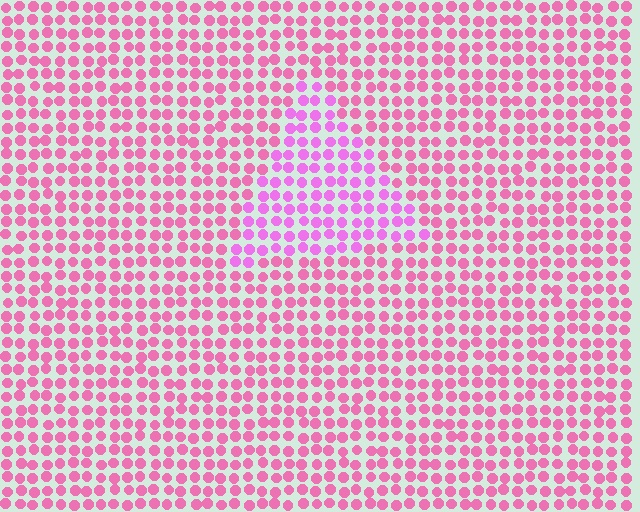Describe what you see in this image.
The image is filled with small pink elements in a uniform arrangement. A triangle-shaped region is visible where the elements are tinted to a slightly different hue, forming a subtle color boundary.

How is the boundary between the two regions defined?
The boundary is defined purely by a slight shift in hue (about 27 degrees). Spacing, size, and orientation are identical on both sides.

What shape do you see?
I see a triangle.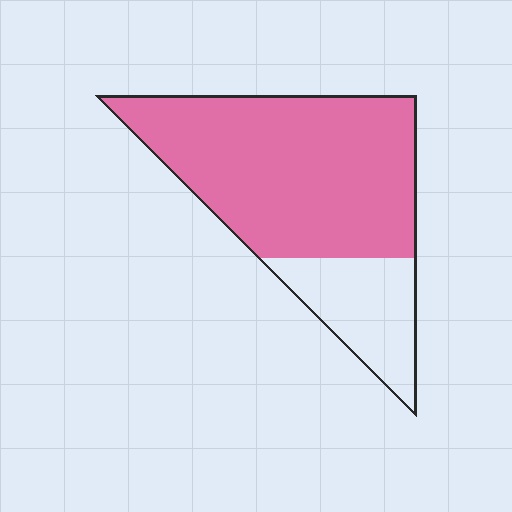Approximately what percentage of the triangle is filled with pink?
Approximately 75%.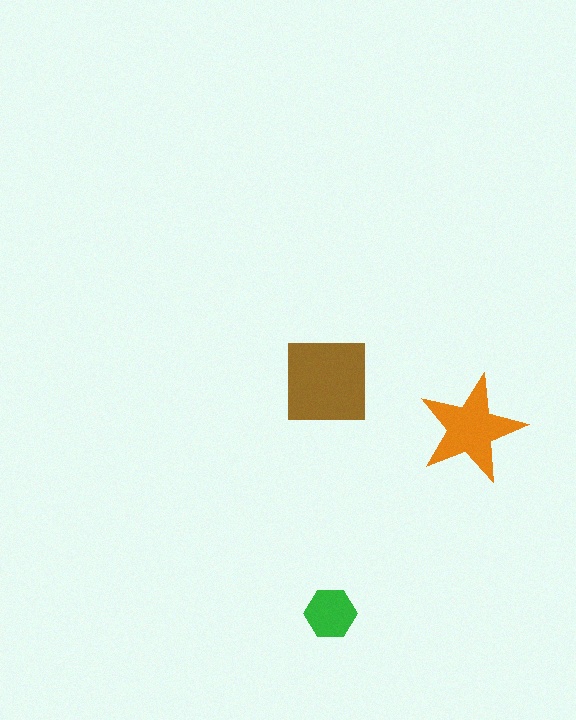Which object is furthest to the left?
The brown square is leftmost.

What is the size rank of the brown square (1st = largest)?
1st.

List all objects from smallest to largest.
The green hexagon, the orange star, the brown square.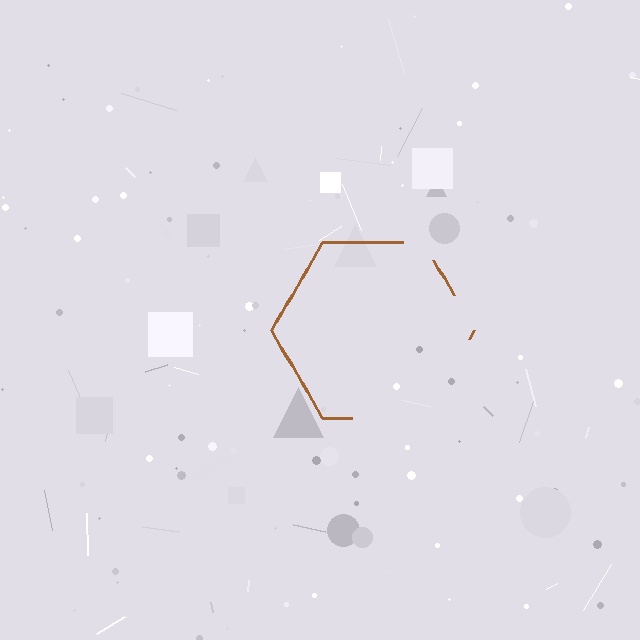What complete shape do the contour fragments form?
The contour fragments form a hexagon.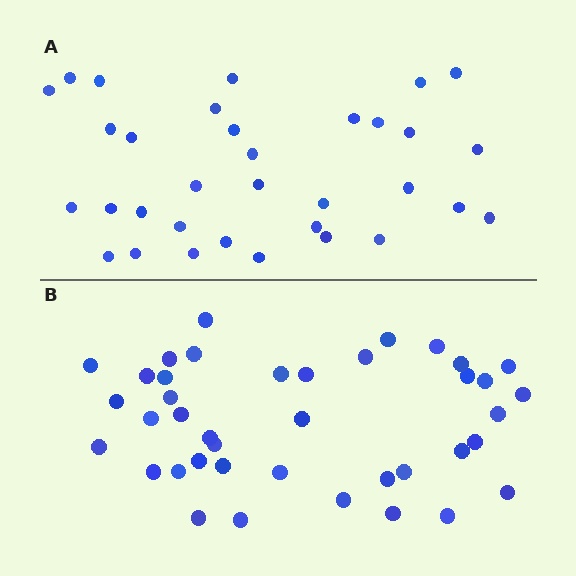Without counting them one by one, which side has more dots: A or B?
Region B (the bottom region) has more dots.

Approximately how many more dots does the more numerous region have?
Region B has roughly 8 or so more dots than region A.